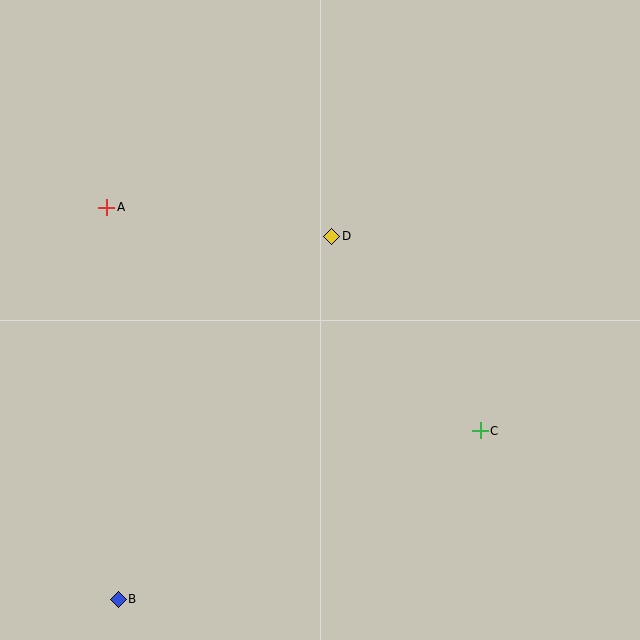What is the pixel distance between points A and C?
The distance between A and C is 435 pixels.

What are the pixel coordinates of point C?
Point C is at (480, 431).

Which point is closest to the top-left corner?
Point A is closest to the top-left corner.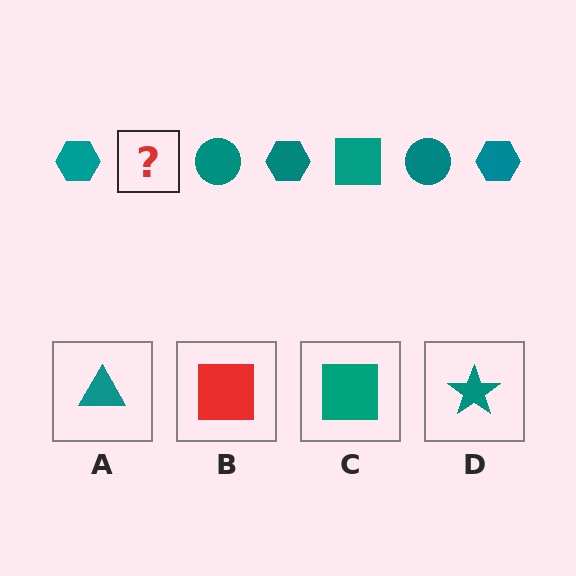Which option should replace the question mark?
Option C.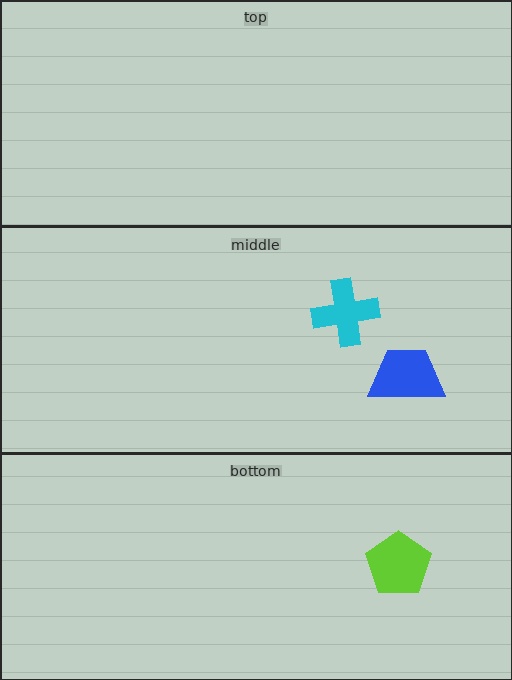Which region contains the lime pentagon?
The bottom region.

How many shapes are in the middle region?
2.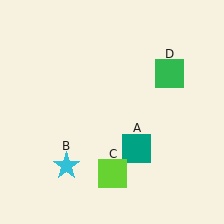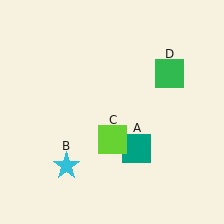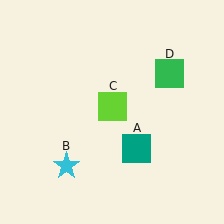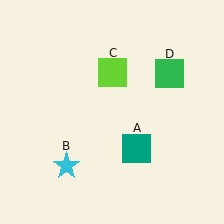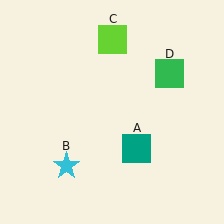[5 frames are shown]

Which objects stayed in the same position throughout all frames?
Teal square (object A) and cyan star (object B) and green square (object D) remained stationary.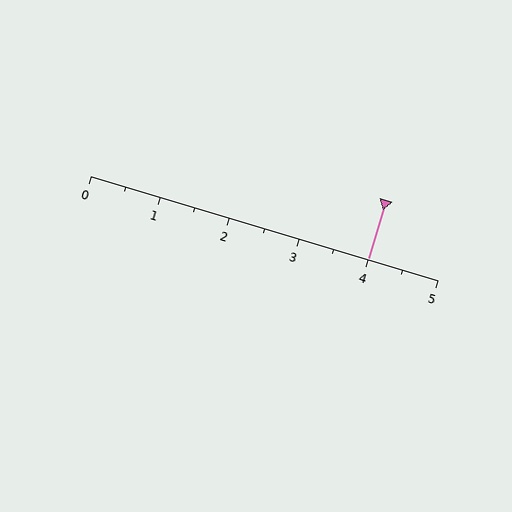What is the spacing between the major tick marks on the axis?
The major ticks are spaced 1 apart.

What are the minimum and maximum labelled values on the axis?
The axis runs from 0 to 5.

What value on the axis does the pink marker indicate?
The marker indicates approximately 4.